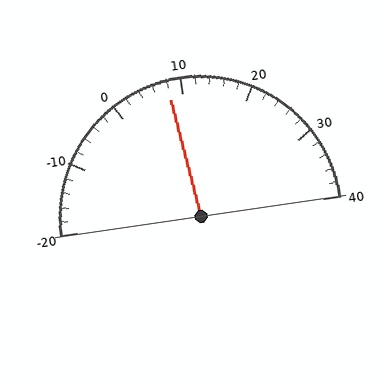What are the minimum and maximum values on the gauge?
The gauge ranges from -20 to 40.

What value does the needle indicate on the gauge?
The needle indicates approximately 8.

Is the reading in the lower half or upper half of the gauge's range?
The reading is in the lower half of the range (-20 to 40).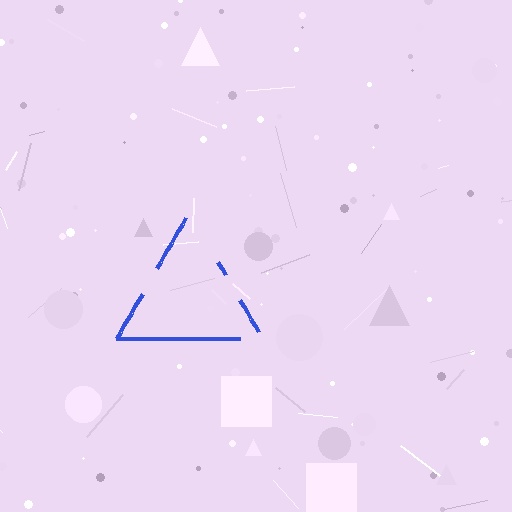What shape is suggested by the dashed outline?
The dashed outline suggests a triangle.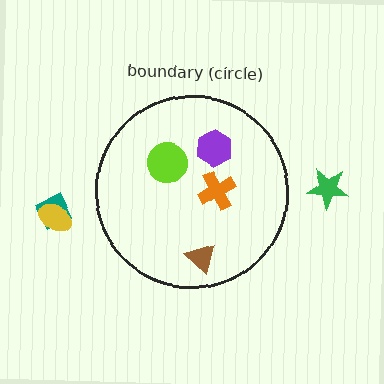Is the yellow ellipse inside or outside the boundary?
Outside.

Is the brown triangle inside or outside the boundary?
Inside.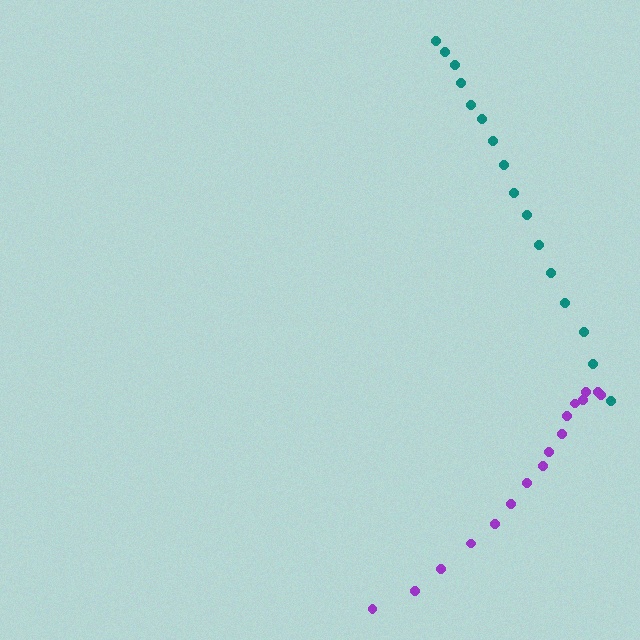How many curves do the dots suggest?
There are 2 distinct paths.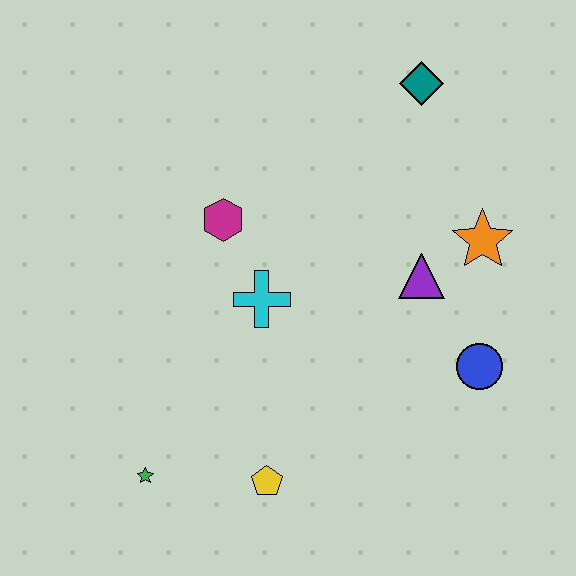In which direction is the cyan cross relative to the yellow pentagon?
The cyan cross is above the yellow pentagon.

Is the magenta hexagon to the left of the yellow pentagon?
Yes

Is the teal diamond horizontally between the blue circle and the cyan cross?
Yes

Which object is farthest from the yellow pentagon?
The teal diamond is farthest from the yellow pentagon.